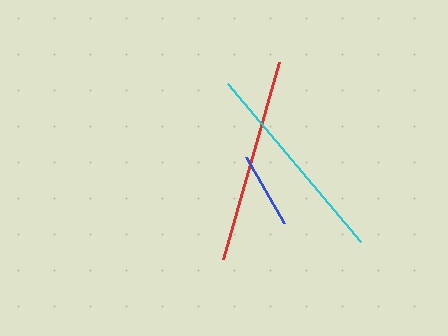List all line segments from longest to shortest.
From longest to shortest: cyan, red, blue.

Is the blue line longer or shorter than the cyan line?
The cyan line is longer than the blue line.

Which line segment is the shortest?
The blue line is the shortest at approximately 76 pixels.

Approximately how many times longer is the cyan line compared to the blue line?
The cyan line is approximately 2.7 times the length of the blue line.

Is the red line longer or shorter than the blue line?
The red line is longer than the blue line.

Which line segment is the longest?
The cyan line is the longest at approximately 207 pixels.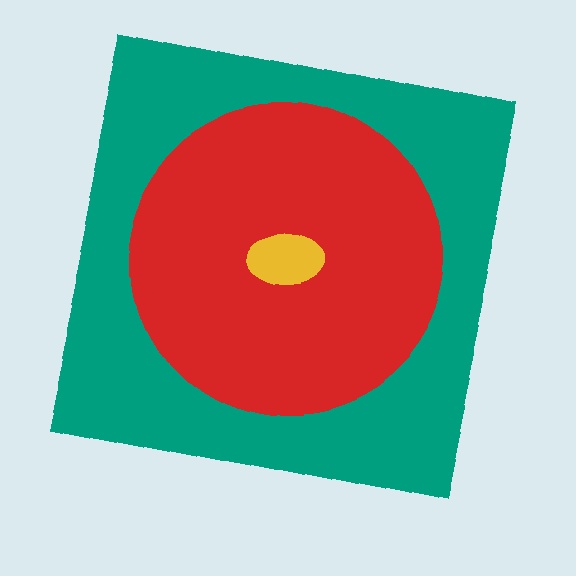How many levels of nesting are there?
3.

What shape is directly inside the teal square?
The red circle.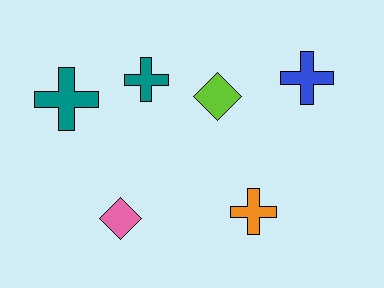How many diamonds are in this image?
There are 2 diamonds.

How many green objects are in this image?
There are no green objects.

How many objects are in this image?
There are 6 objects.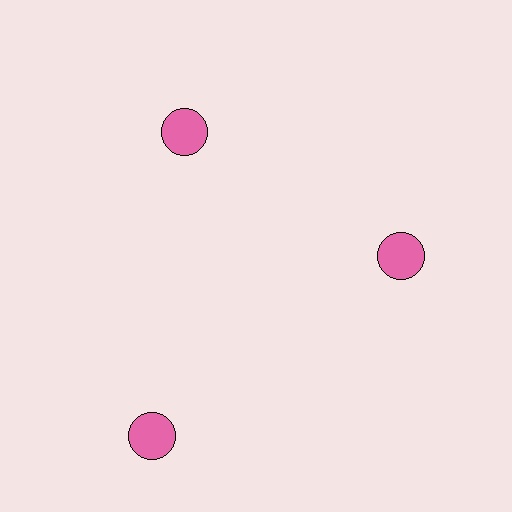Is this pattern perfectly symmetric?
No. The 3 pink circles are arranged in a ring, but one element near the 7 o'clock position is pushed outward from the center, breaking the 3-fold rotational symmetry.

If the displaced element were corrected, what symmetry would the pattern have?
It would have 3-fold rotational symmetry — the pattern would map onto itself every 120 degrees.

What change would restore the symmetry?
The symmetry would be restored by moving it inward, back onto the ring so that all 3 circles sit at equal angles and equal distance from the center.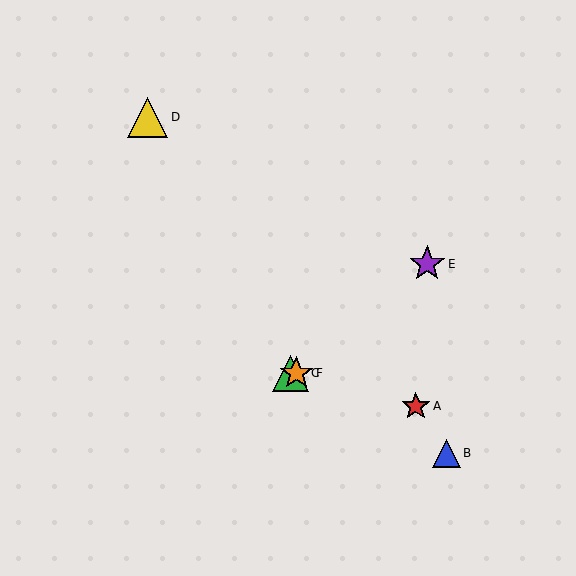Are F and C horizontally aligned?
Yes, both are at y≈373.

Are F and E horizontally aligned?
No, F is at y≈373 and E is at y≈264.